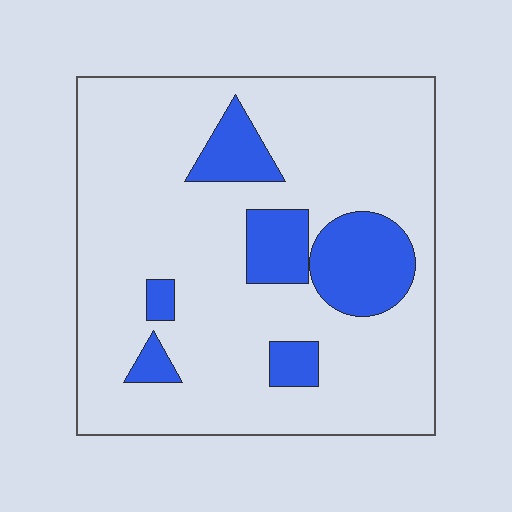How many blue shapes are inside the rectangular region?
6.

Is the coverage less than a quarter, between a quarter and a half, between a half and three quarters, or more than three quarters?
Less than a quarter.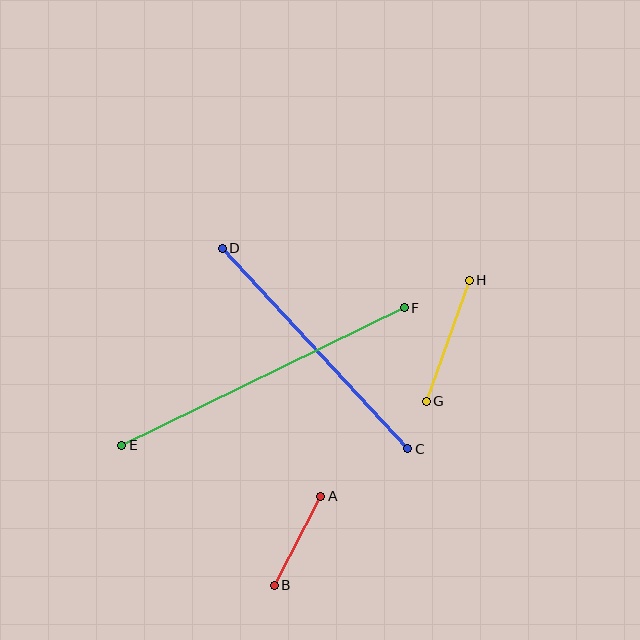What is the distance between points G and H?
The distance is approximately 129 pixels.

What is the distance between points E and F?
The distance is approximately 314 pixels.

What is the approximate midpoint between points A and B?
The midpoint is at approximately (297, 541) pixels.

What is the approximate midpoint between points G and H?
The midpoint is at approximately (448, 341) pixels.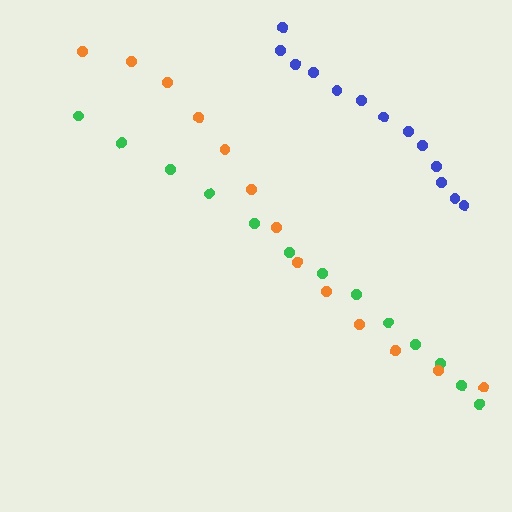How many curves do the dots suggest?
There are 3 distinct paths.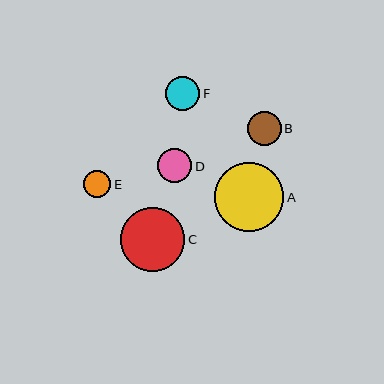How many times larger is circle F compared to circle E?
Circle F is approximately 1.2 times the size of circle E.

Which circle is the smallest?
Circle E is the smallest with a size of approximately 27 pixels.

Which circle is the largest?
Circle A is the largest with a size of approximately 70 pixels.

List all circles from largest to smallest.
From largest to smallest: A, C, D, B, F, E.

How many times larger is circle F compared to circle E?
Circle F is approximately 1.2 times the size of circle E.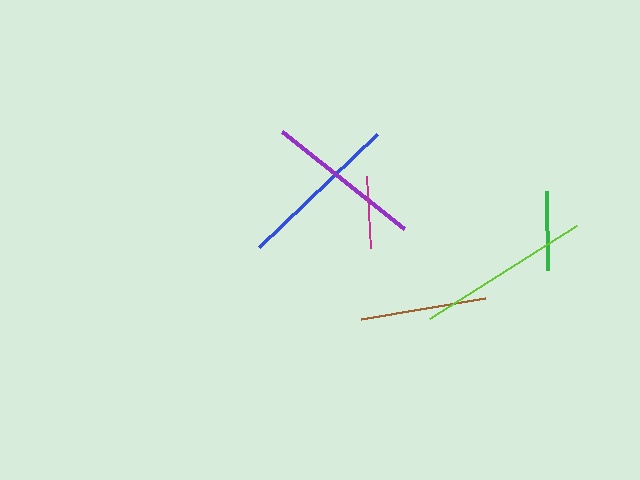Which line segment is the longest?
The lime line is the longest at approximately 174 pixels.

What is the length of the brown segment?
The brown segment is approximately 125 pixels long.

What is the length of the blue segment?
The blue segment is approximately 164 pixels long.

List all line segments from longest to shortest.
From longest to shortest: lime, blue, purple, brown, green, magenta.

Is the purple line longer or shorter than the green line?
The purple line is longer than the green line.